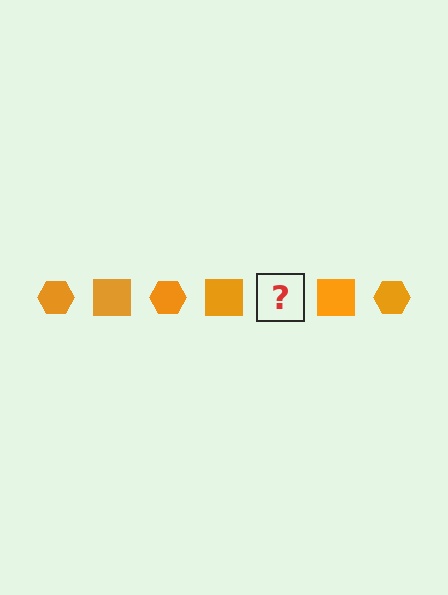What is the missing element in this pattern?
The missing element is an orange hexagon.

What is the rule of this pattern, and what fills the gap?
The rule is that the pattern cycles through hexagon, square shapes in orange. The gap should be filled with an orange hexagon.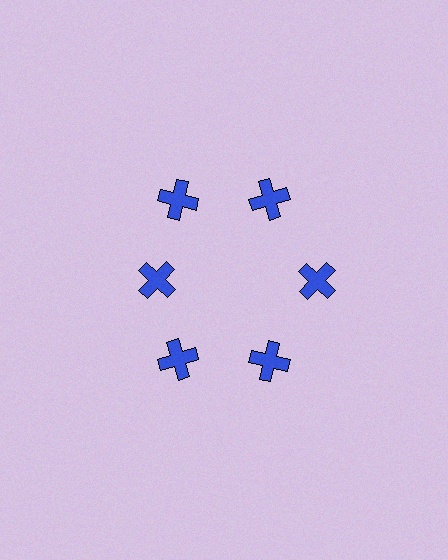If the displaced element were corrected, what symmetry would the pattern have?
It would have 6-fold rotational symmetry — the pattern would map onto itself every 60 degrees.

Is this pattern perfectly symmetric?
No. The 6 blue crosses are arranged in a ring, but one element near the 9 o'clock position is pulled inward toward the center, breaking the 6-fold rotational symmetry.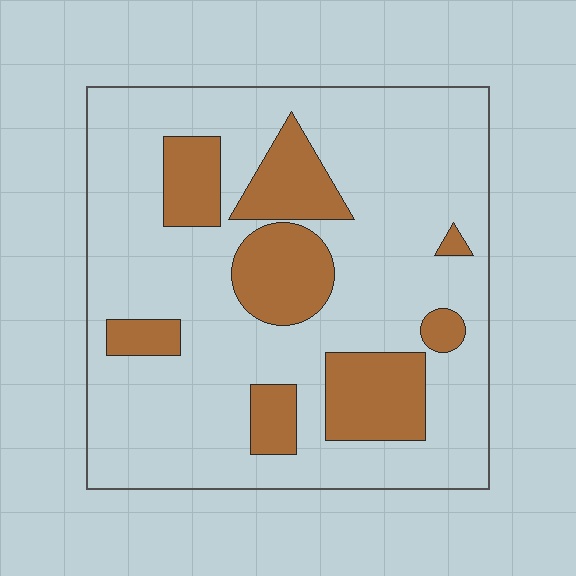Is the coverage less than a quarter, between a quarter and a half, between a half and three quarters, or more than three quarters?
Less than a quarter.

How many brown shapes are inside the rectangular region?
8.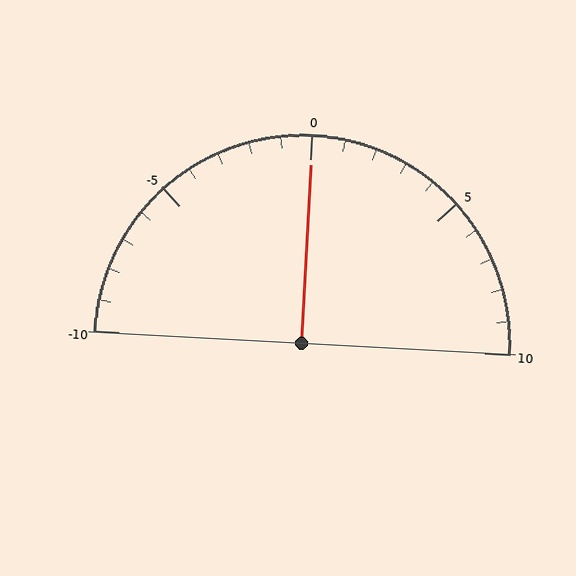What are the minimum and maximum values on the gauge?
The gauge ranges from -10 to 10.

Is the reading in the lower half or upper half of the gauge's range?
The reading is in the upper half of the range (-10 to 10).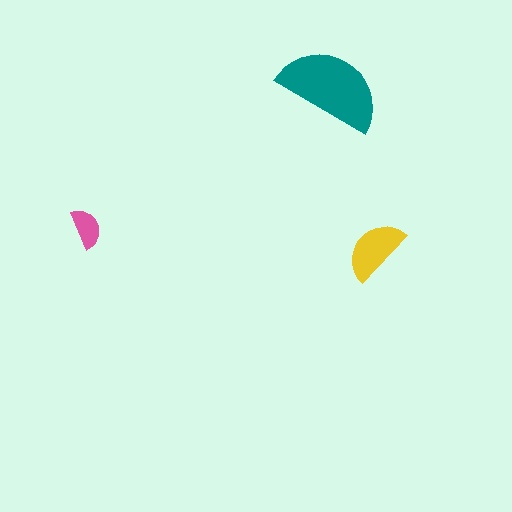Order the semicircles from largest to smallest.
the teal one, the yellow one, the pink one.